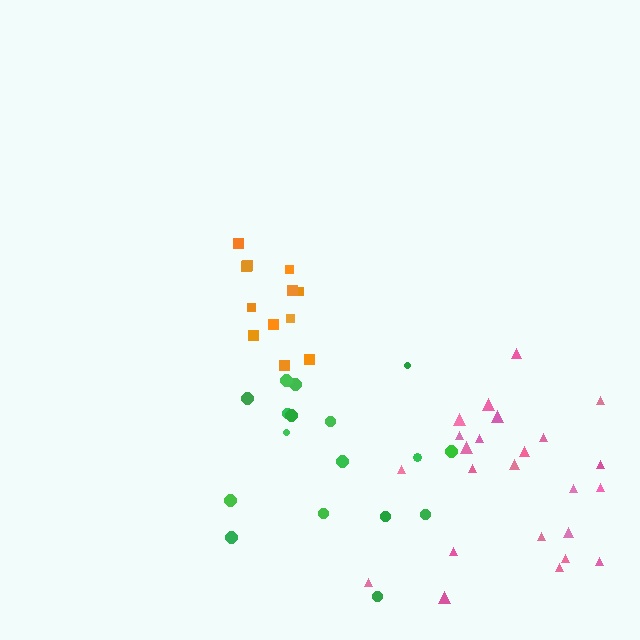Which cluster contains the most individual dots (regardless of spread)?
Pink (24).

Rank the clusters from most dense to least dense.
orange, pink, green.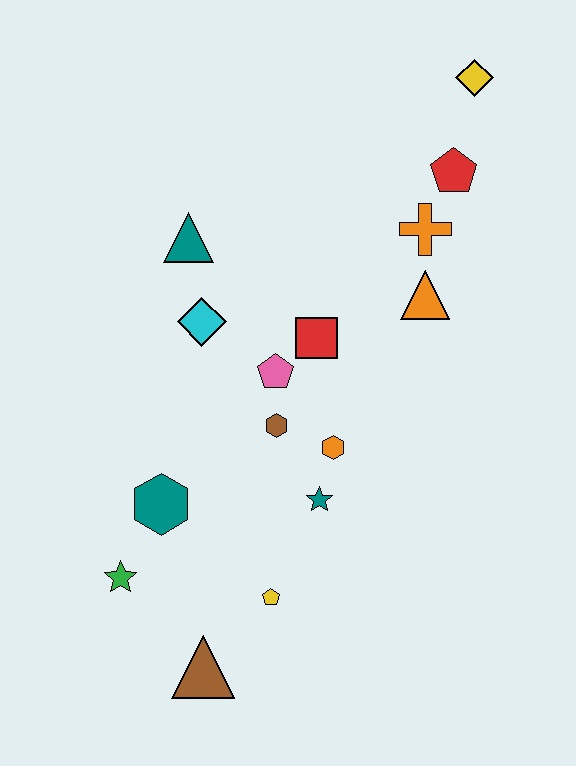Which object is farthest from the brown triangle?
The yellow diamond is farthest from the brown triangle.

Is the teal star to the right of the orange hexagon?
No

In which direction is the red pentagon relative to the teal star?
The red pentagon is above the teal star.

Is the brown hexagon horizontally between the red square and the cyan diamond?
Yes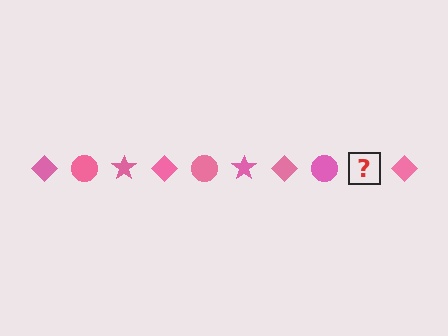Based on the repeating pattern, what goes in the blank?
The blank should be a pink star.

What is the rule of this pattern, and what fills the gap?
The rule is that the pattern cycles through diamond, circle, star shapes in pink. The gap should be filled with a pink star.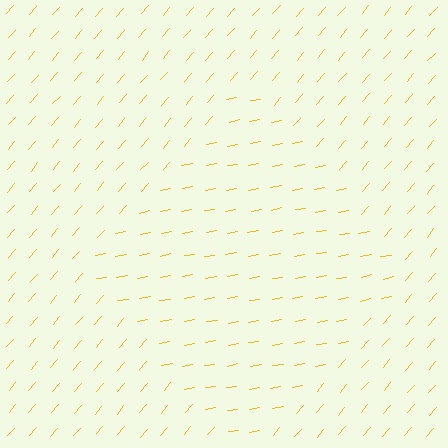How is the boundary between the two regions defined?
The boundary is defined purely by a change in line orientation (approximately 39 degrees difference). All lines are the same color and thickness.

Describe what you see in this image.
The image is filled with small yellow line segments. A diamond region in the image has lines oriented differently from the surrounding lines, creating a visible texture boundary.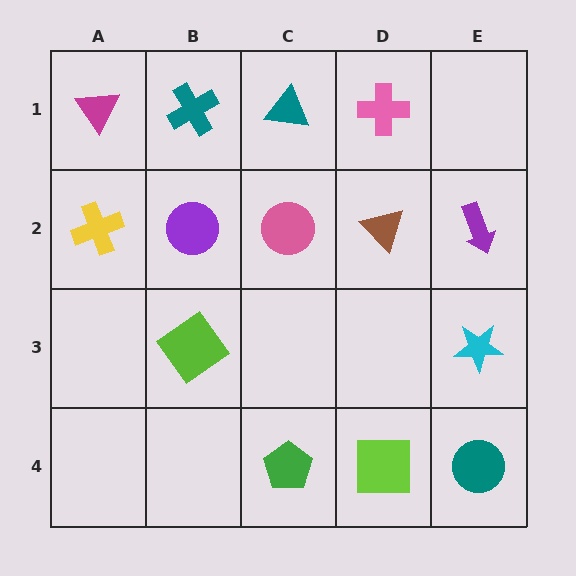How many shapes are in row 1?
4 shapes.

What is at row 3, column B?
A lime diamond.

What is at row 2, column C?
A pink circle.